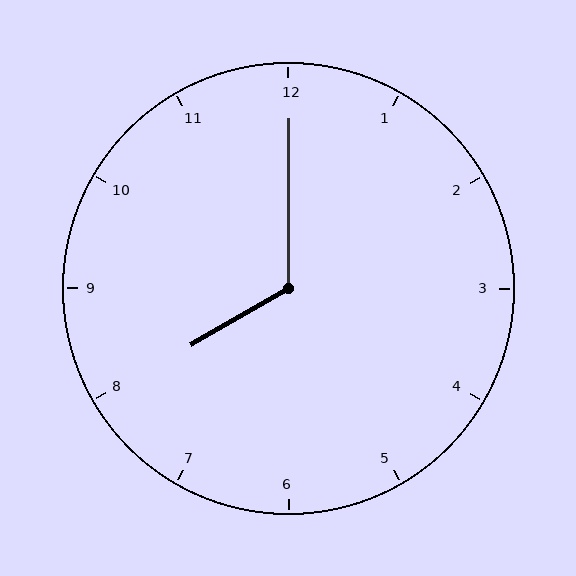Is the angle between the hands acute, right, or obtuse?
It is obtuse.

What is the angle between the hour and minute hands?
Approximately 120 degrees.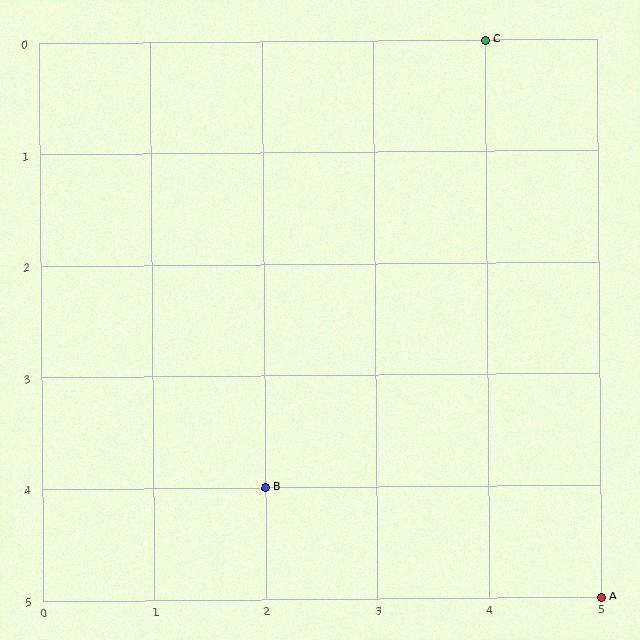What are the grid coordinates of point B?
Point B is at grid coordinates (2, 4).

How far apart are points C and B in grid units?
Points C and B are 2 columns and 4 rows apart (about 4.5 grid units diagonally).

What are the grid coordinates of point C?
Point C is at grid coordinates (4, 0).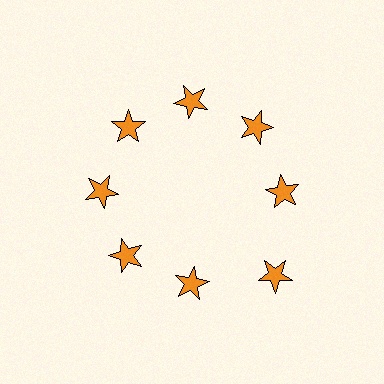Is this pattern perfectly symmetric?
No. The 8 orange stars are arranged in a ring, but one element near the 4 o'clock position is pushed outward from the center, breaking the 8-fold rotational symmetry.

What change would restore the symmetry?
The symmetry would be restored by moving it inward, back onto the ring so that all 8 stars sit at equal angles and equal distance from the center.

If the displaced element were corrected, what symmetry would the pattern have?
It would have 8-fold rotational symmetry — the pattern would map onto itself every 45 degrees.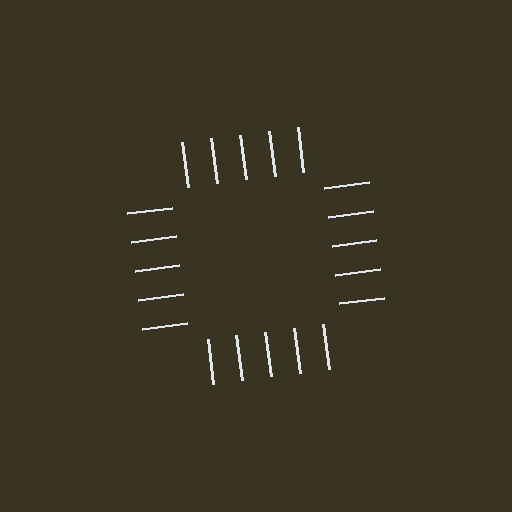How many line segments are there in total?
20 — 5 along each of the 4 edges.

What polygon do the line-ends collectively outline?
An illusory square — the line segments terminate on its edges but no continuous stroke is drawn.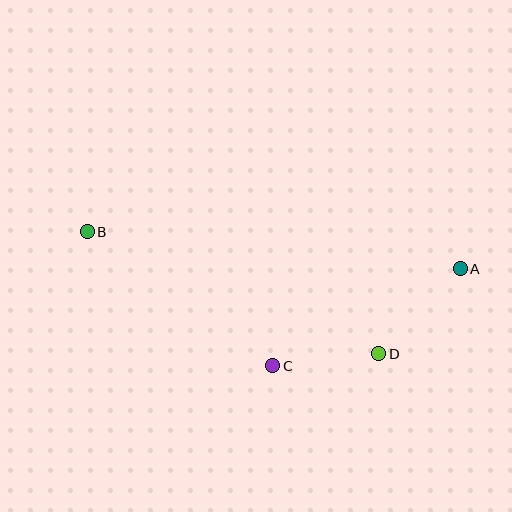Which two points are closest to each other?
Points C and D are closest to each other.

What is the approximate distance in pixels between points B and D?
The distance between B and D is approximately 316 pixels.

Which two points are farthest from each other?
Points A and B are farthest from each other.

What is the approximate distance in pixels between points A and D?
The distance between A and D is approximately 118 pixels.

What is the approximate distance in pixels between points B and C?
The distance between B and C is approximately 229 pixels.